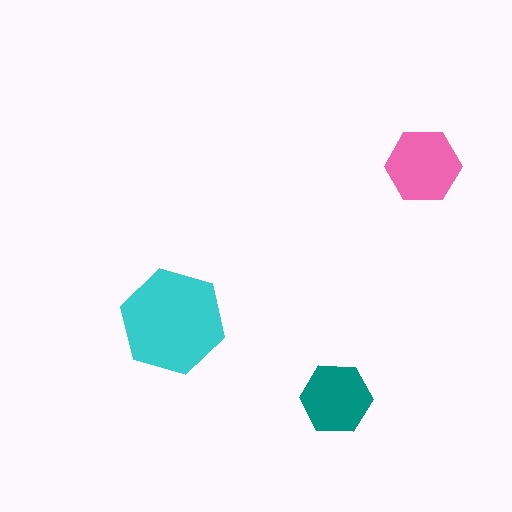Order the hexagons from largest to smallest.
the cyan one, the pink one, the teal one.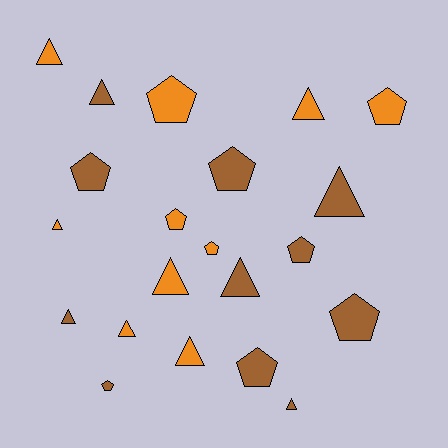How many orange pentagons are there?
There are 4 orange pentagons.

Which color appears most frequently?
Brown, with 11 objects.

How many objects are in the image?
There are 21 objects.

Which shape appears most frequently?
Triangle, with 11 objects.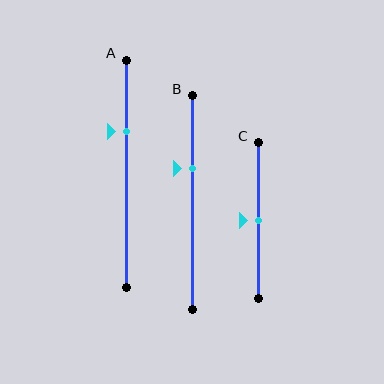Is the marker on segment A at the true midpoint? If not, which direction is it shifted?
No, the marker on segment A is shifted upward by about 19% of the segment length.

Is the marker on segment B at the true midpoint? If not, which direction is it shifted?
No, the marker on segment B is shifted upward by about 16% of the segment length.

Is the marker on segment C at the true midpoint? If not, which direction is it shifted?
Yes, the marker on segment C is at the true midpoint.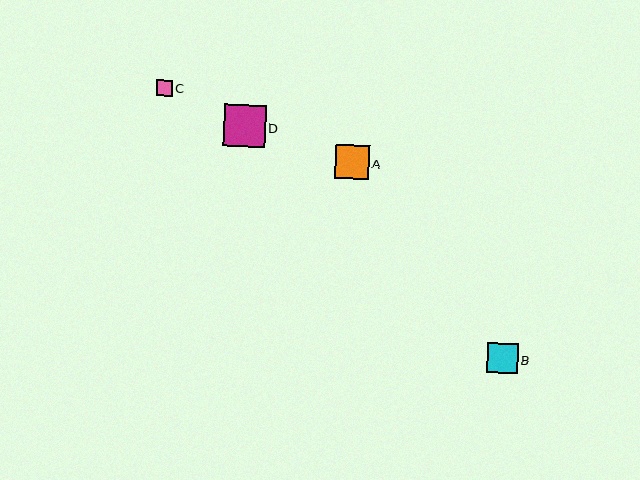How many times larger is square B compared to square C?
Square B is approximately 2.0 times the size of square C.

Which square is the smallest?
Square C is the smallest with a size of approximately 16 pixels.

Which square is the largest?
Square D is the largest with a size of approximately 42 pixels.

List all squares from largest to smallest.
From largest to smallest: D, A, B, C.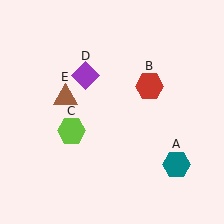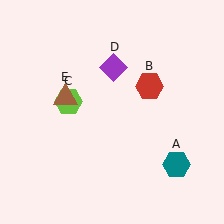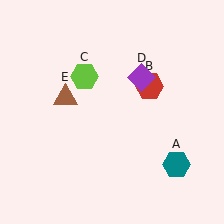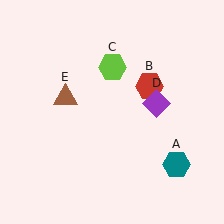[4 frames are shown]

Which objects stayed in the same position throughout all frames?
Teal hexagon (object A) and red hexagon (object B) and brown triangle (object E) remained stationary.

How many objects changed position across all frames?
2 objects changed position: lime hexagon (object C), purple diamond (object D).